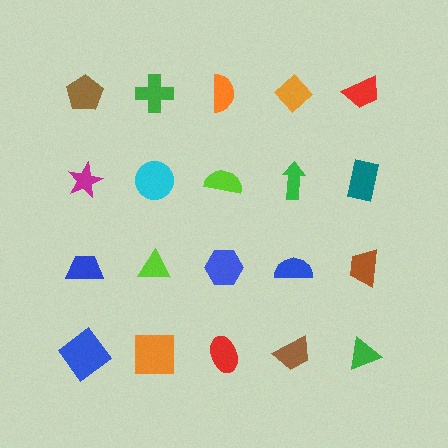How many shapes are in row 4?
5 shapes.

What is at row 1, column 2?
A green cross.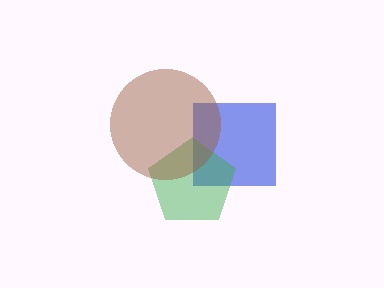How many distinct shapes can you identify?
There are 3 distinct shapes: a blue square, a green pentagon, a brown circle.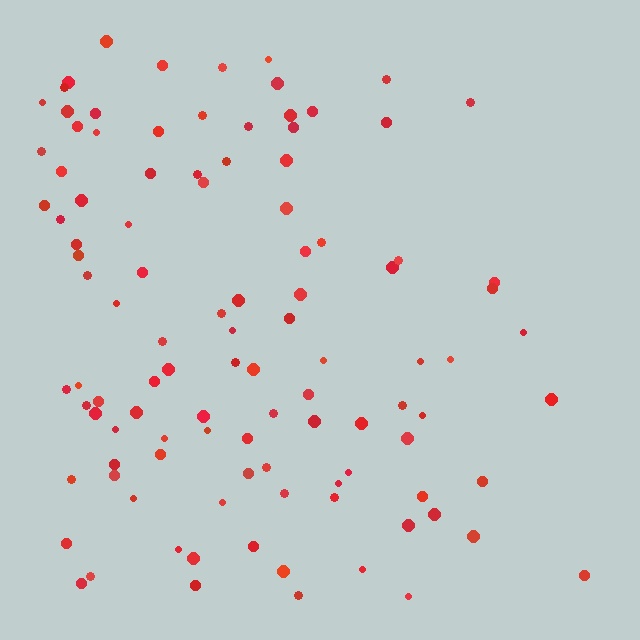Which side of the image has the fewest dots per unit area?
The right.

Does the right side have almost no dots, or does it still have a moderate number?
Still a moderate number, just noticeably fewer than the left.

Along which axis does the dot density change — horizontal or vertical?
Horizontal.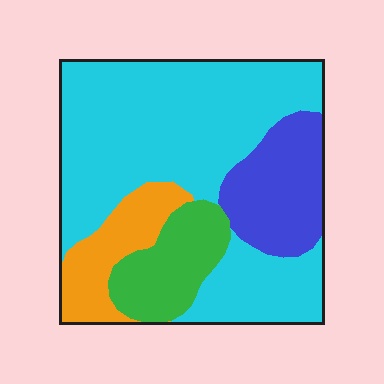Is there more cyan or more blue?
Cyan.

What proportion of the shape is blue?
Blue takes up less than a sixth of the shape.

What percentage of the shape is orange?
Orange covers roughly 10% of the shape.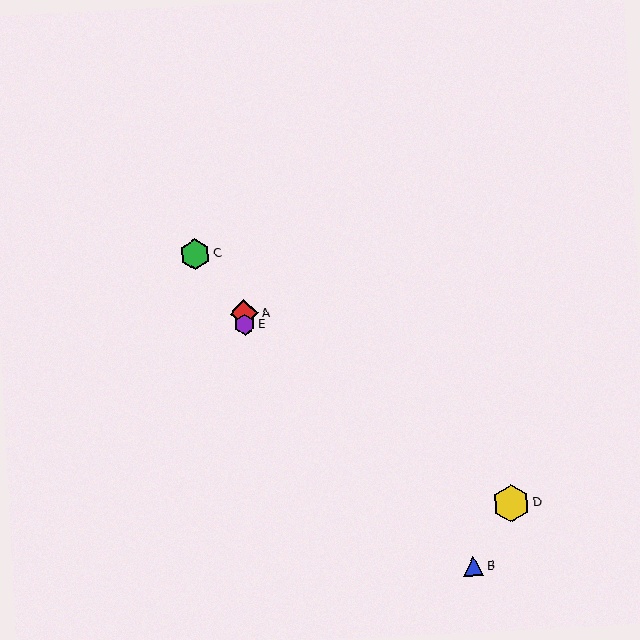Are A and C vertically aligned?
No, A is at x≈244 and C is at x≈195.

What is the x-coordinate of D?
Object D is at x≈511.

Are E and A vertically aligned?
Yes, both are at x≈245.